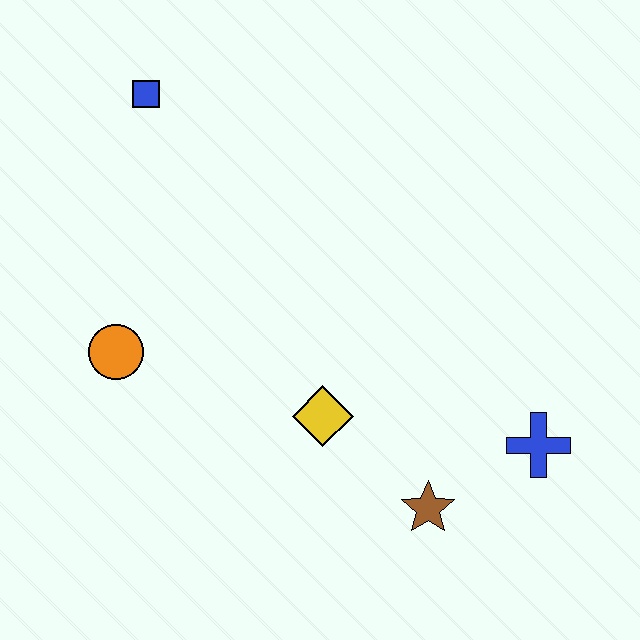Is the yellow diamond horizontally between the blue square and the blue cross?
Yes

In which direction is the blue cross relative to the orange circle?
The blue cross is to the right of the orange circle.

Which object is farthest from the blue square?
The blue cross is farthest from the blue square.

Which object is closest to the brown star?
The blue cross is closest to the brown star.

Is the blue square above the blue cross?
Yes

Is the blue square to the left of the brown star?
Yes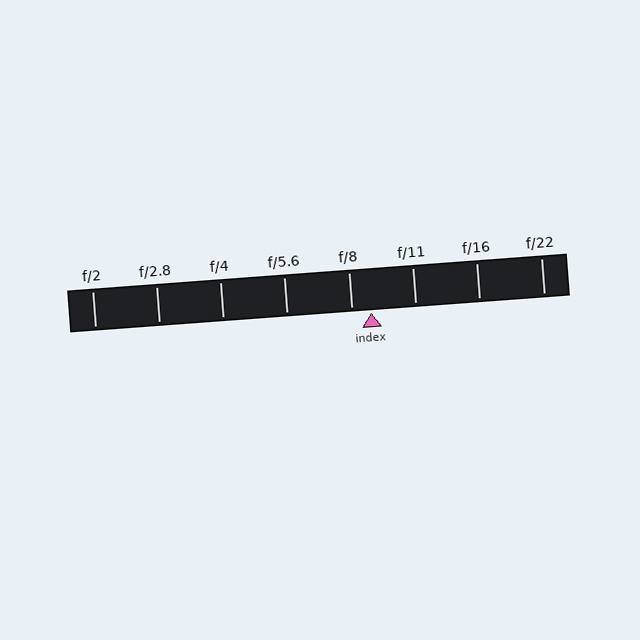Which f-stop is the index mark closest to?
The index mark is closest to f/8.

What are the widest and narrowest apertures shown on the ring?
The widest aperture shown is f/2 and the narrowest is f/22.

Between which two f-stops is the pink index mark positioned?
The index mark is between f/8 and f/11.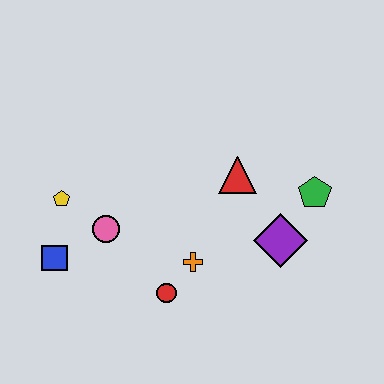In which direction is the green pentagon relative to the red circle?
The green pentagon is to the right of the red circle.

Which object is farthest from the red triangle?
The blue square is farthest from the red triangle.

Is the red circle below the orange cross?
Yes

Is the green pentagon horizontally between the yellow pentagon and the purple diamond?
No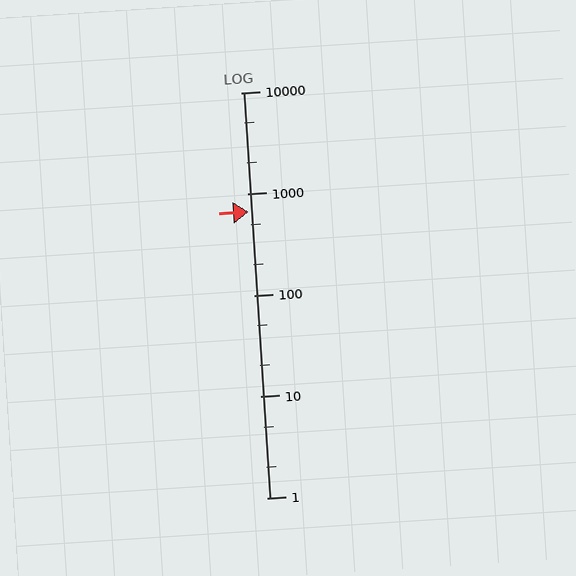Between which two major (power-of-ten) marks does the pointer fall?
The pointer is between 100 and 1000.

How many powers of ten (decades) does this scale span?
The scale spans 4 decades, from 1 to 10000.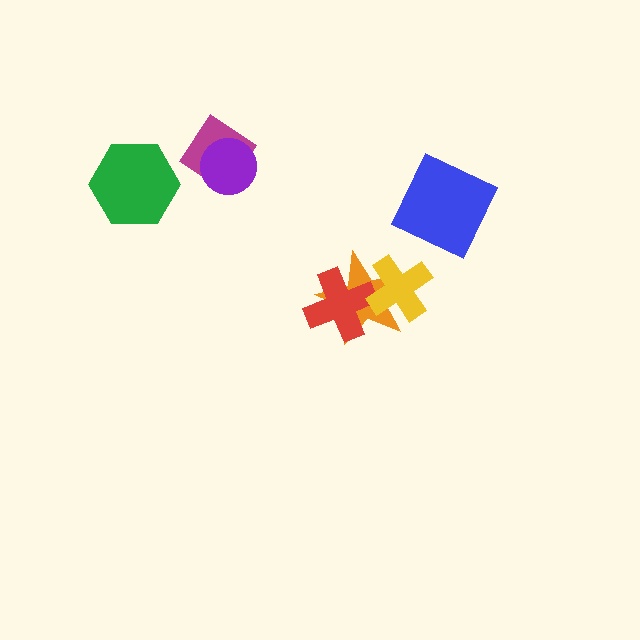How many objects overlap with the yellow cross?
2 objects overlap with the yellow cross.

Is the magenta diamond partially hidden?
Yes, it is partially covered by another shape.